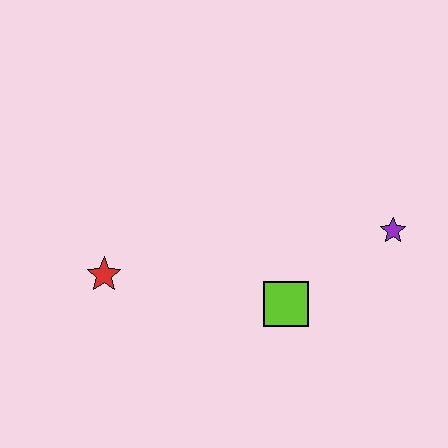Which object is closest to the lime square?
The purple star is closest to the lime square.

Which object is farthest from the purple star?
The red star is farthest from the purple star.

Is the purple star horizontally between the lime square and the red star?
No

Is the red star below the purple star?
Yes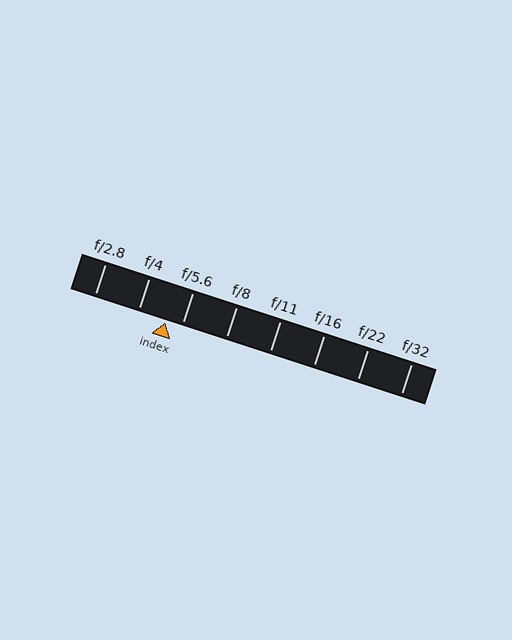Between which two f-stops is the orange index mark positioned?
The index mark is between f/4 and f/5.6.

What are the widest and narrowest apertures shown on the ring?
The widest aperture shown is f/2.8 and the narrowest is f/32.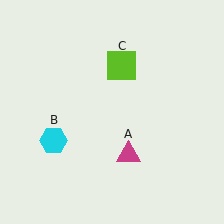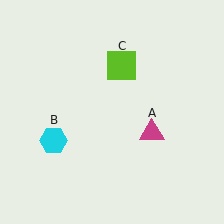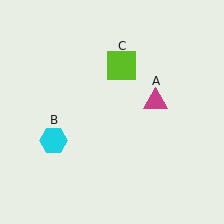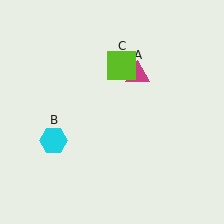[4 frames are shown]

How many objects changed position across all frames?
1 object changed position: magenta triangle (object A).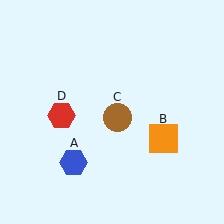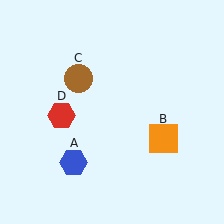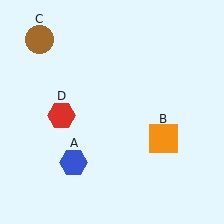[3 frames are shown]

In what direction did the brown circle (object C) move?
The brown circle (object C) moved up and to the left.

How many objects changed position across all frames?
1 object changed position: brown circle (object C).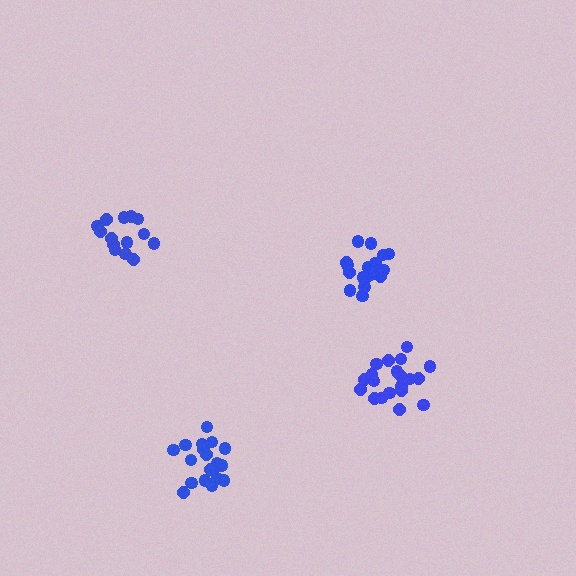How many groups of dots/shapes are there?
There are 4 groups.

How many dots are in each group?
Group 1: 19 dots, Group 2: 14 dots, Group 3: 20 dots, Group 4: 19 dots (72 total).